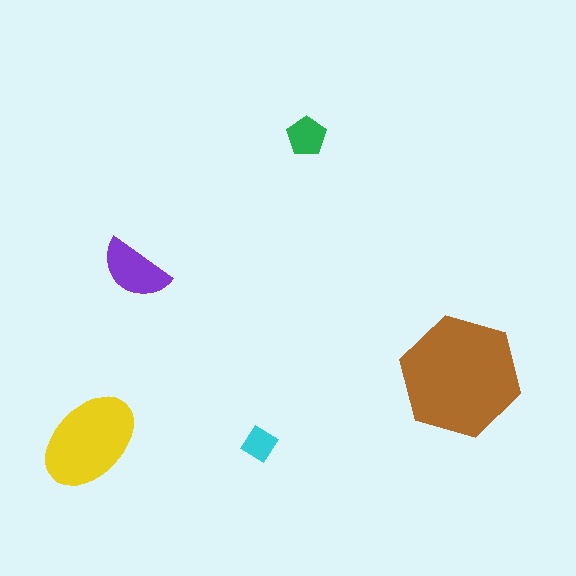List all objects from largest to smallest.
The brown hexagon, the yellow ellipse, the purple semicircle, the green pentagon, the cyan diamond.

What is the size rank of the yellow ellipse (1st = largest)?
2nd.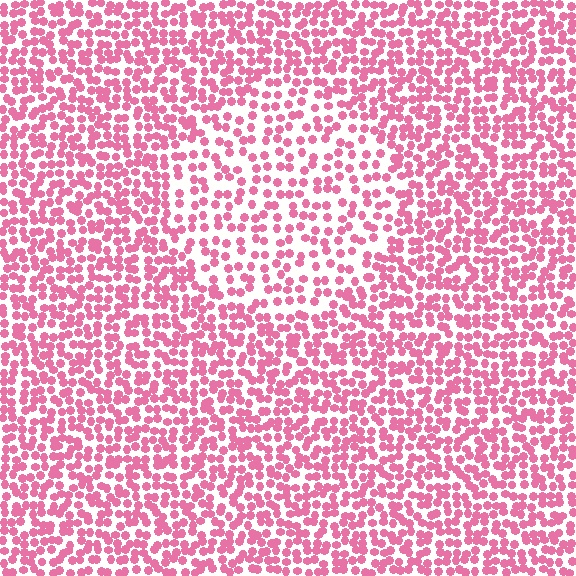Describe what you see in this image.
The image contains small pink elements arranged at two different densities. A circle-shaped region is visible where the elements are less densely packed than the surrounding area.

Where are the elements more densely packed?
The elements are more densely packed outside the circle boundary.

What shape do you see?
I see a circle.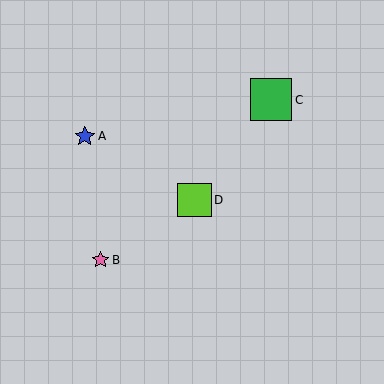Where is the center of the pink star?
The center of the pink star is at (101, 260).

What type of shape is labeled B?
Shape B is a pink star.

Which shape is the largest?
The green square (labeled C) is the largest.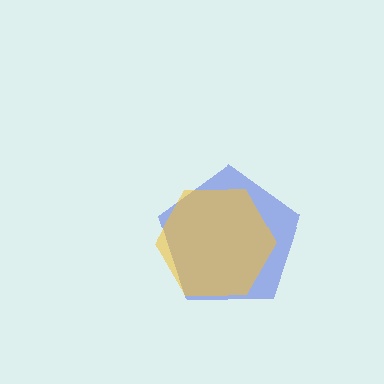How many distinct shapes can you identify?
There are 2 distinct shapes: a blue pentagon, a yellow hexagon.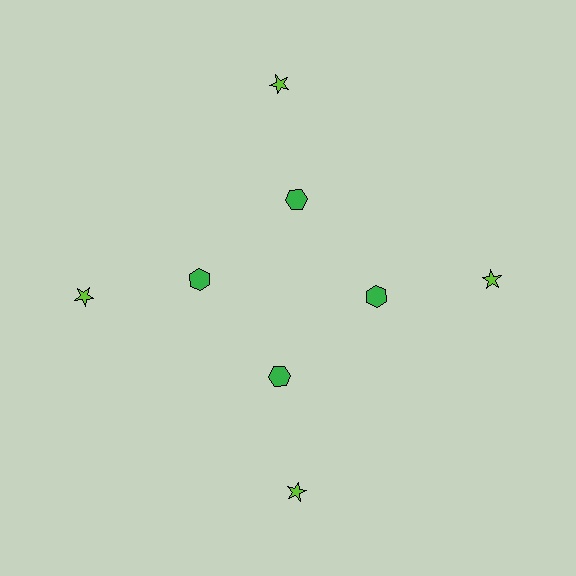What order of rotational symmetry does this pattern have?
This pattern has 4-fold rotational symmetry.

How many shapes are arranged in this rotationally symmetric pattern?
There are 8 shapes, arranged in 4 groups of 2.